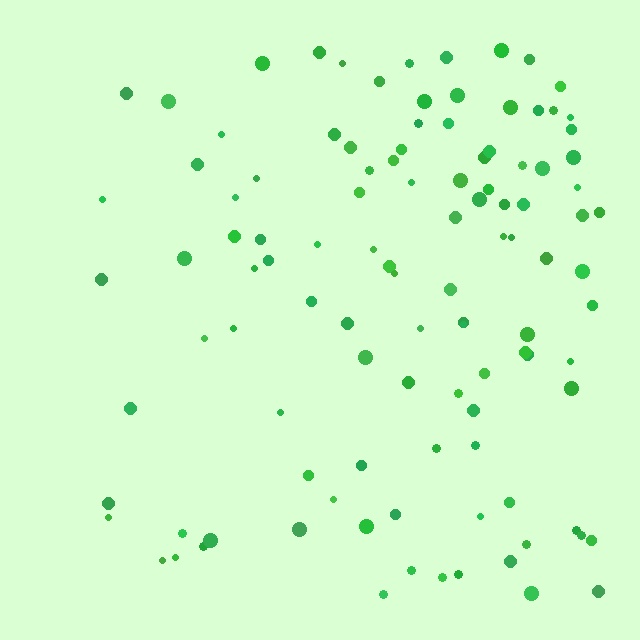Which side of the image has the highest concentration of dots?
The right.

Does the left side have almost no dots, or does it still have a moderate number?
Still a moderate number, just noticeably fewer than the right.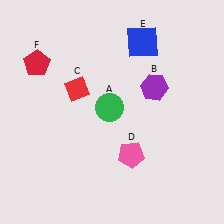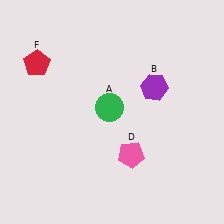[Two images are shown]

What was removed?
The red diamond (C), the blue square (E) were removed in Image 2.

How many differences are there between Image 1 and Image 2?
There are 2 differences between the two images.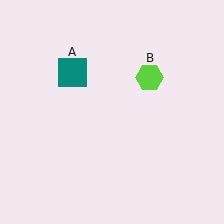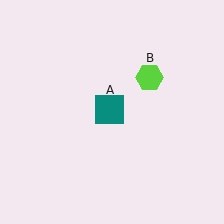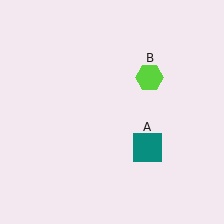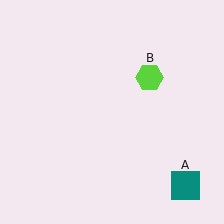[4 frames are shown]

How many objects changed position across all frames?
1 object changed position: teal square (object A).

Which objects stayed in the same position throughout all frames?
Lime hexagon (object B) remained stationary.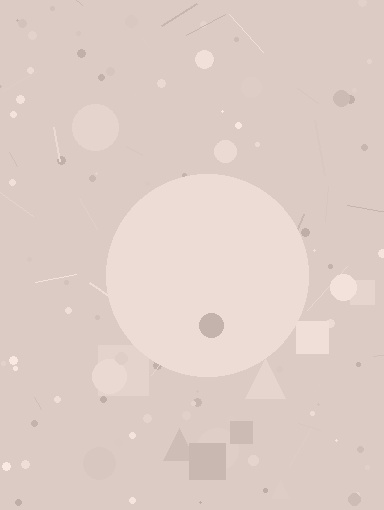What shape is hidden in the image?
A circle is hidden in the image.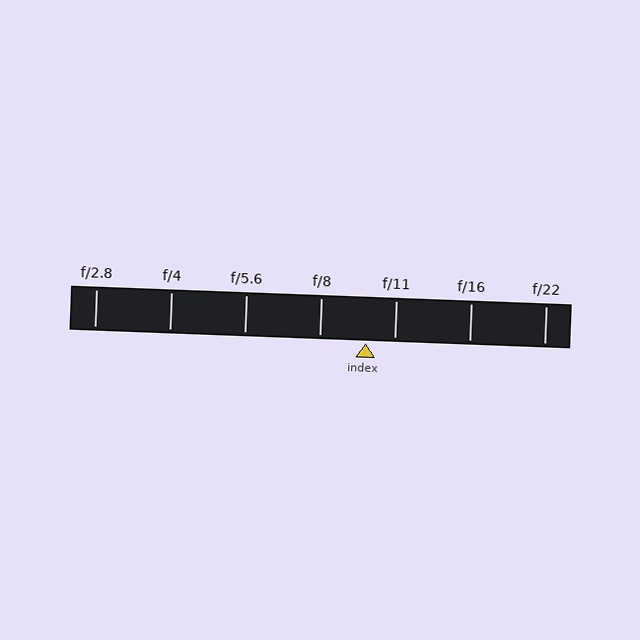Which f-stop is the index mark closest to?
The index mark is closest to f/11.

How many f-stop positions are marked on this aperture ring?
There are 7 f-stop positions marked.